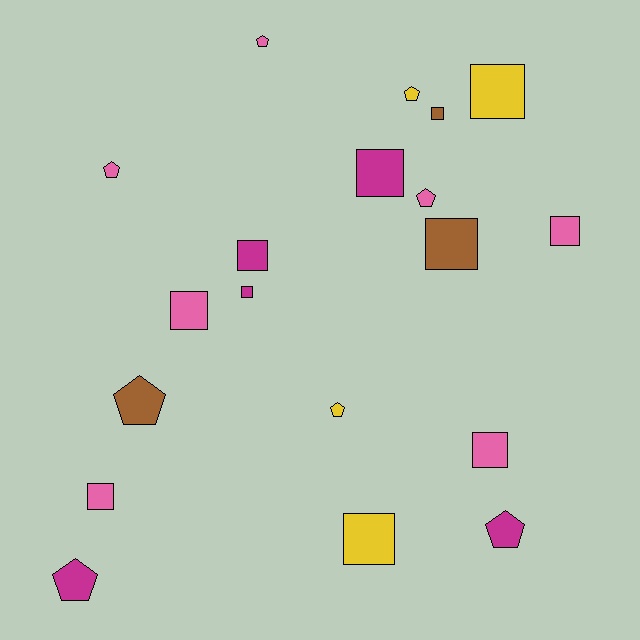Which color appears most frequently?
Pink, with 7 objects.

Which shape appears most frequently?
Square, with 11 objects.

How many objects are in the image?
There are 19 objects.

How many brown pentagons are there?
There is 1 brown pentagon.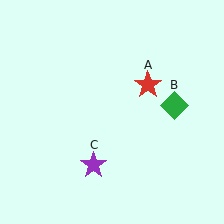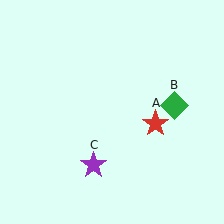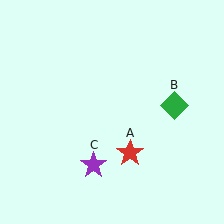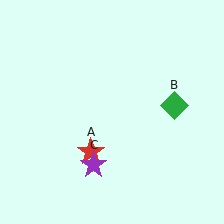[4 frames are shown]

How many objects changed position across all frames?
1 object changed position: red star (object A).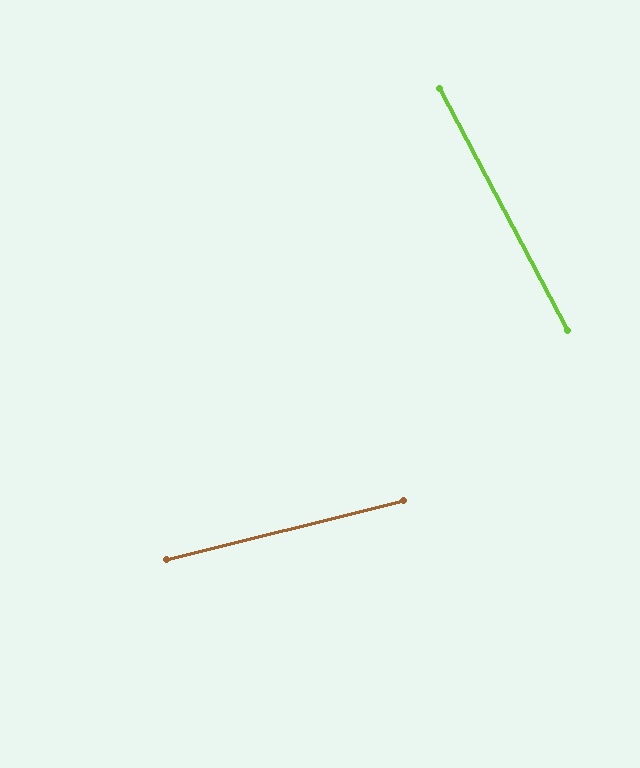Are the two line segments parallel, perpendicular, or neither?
Neither parallel nor perpendicular — they differ by about 76°.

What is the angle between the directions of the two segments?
Approximately 76 degrees.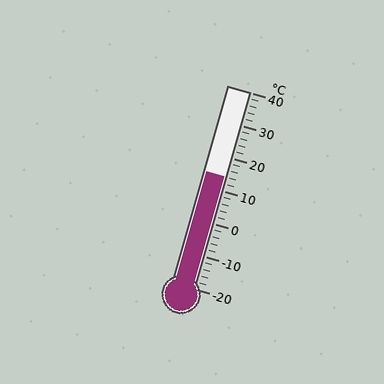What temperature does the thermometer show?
The thermometer shows approximately 14°C.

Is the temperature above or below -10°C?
The temperature is above -10°C.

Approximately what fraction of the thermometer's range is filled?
The thermometer is filled to approximately 55% of its range.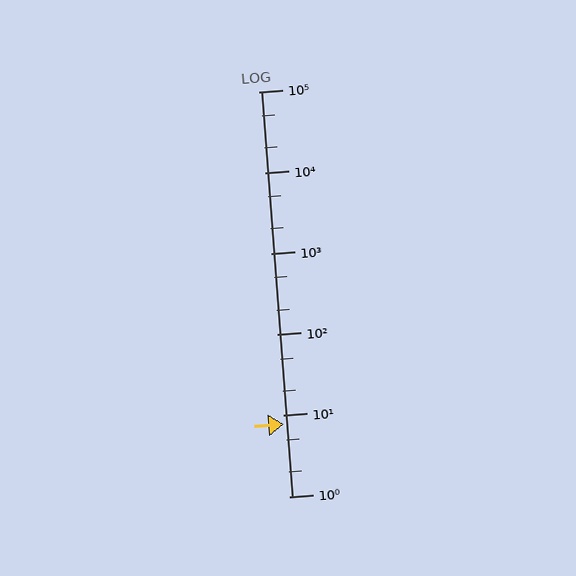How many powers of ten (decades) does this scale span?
The scale spans 5 decades, from 1 to 100000.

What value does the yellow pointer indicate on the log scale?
The pointer indicates approximately 7.8.